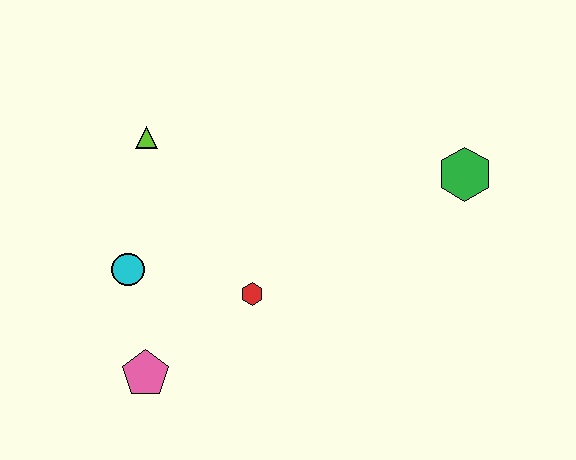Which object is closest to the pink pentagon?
The cyan circle is closest to the pink pentagon.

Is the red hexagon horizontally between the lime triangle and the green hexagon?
Yes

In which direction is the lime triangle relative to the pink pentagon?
The lime triangle is above the pink pentagon.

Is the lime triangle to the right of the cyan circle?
Yes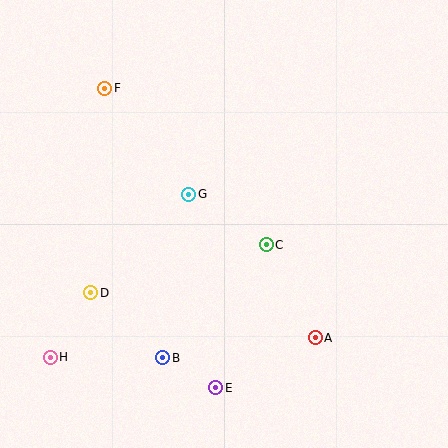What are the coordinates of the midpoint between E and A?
The midpoint between E and A is at (266, 363).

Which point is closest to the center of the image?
Point G at (189, 194) is closest to the center.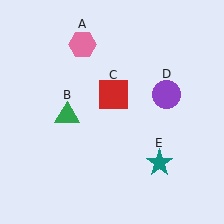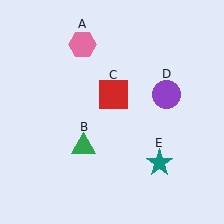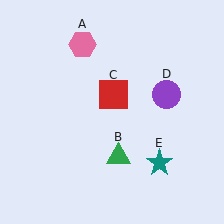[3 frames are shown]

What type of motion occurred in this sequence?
The green triangle (object B) rotated counterclockwise around the center of the scene.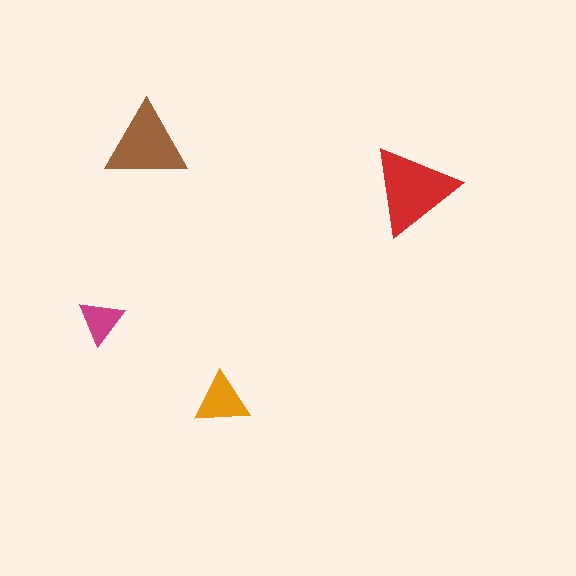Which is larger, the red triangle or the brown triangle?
The red one.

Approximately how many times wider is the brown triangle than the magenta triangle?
About 2 times wider.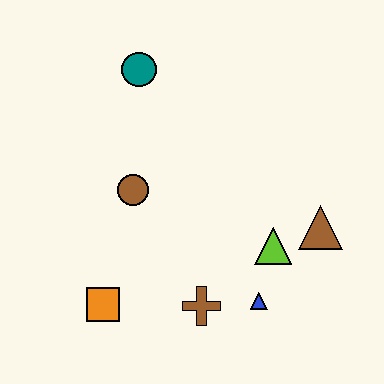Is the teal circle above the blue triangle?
Yes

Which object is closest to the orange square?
The brown cross is closest to the orange square.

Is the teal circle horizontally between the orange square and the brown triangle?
Yes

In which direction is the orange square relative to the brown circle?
The orange square is below the brown circle.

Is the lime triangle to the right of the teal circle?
Yes